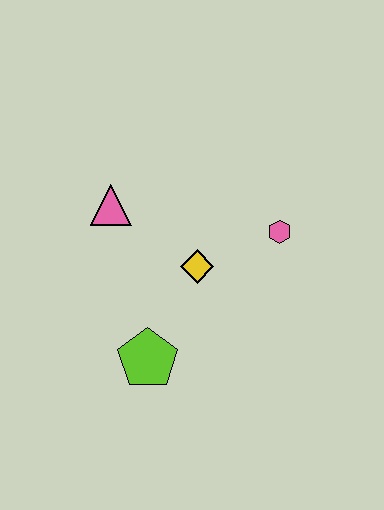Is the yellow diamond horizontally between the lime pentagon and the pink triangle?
No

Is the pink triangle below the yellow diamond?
No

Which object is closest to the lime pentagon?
The yellow diamond is closest to the lime pentagon.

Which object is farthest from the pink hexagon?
The lime pentagon is farthest from the pink hexagon.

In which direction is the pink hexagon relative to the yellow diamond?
The pink hexagon is to the right of the yellow diamond.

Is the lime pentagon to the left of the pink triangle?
No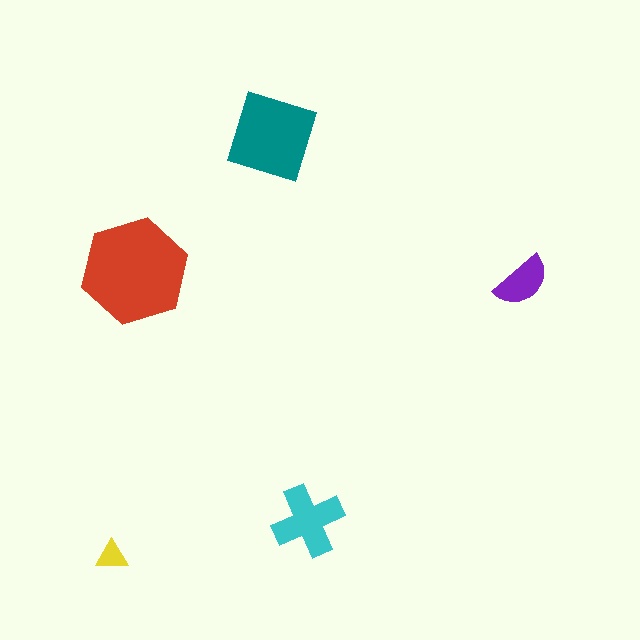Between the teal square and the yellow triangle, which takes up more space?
The teal square.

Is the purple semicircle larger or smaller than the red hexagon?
Smaller.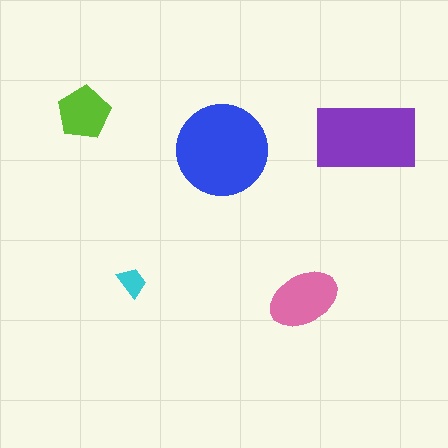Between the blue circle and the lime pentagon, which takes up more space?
The blue circle.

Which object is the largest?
The blue circle.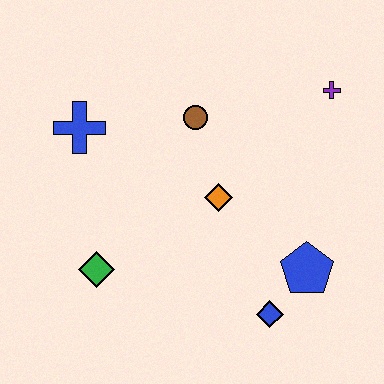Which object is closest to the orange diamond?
The brown circle is closest to the orange diamond.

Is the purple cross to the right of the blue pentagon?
Yes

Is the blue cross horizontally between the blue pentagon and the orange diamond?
No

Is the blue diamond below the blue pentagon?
Yes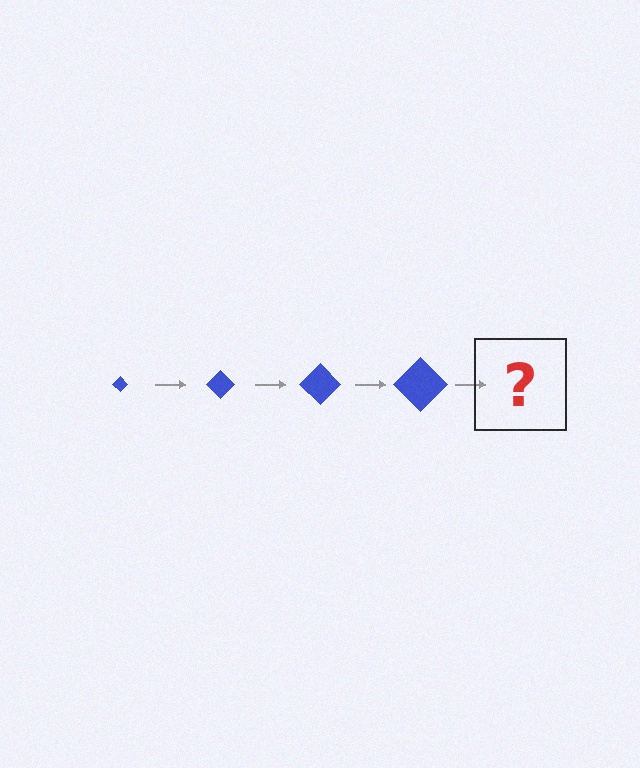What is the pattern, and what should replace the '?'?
The pattern is that the diamond gets progressively larger each step. The '?' should be a blue diamond, larger than the previous one.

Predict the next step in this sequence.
The next step is a blue diamond, larger than the previous one.